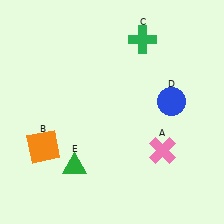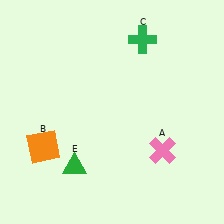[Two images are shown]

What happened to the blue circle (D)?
The blue circle (D) was removed in Image 2. It was in the top-right area of Image 1.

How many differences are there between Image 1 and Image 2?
There is 1 difference between the two images.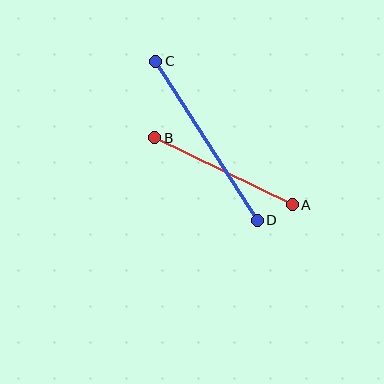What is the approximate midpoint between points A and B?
The midpoint is at approximately (224, 171) pixels.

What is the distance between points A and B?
The distance is approximately 153 pixels.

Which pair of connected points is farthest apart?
Points C and D are farthest apart.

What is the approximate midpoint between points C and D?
The midpoint is at approximately (206, 141) pixels.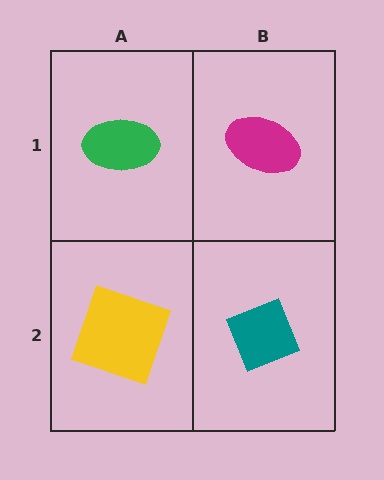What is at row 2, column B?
A teal diamond.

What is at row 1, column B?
A magenta ellipse.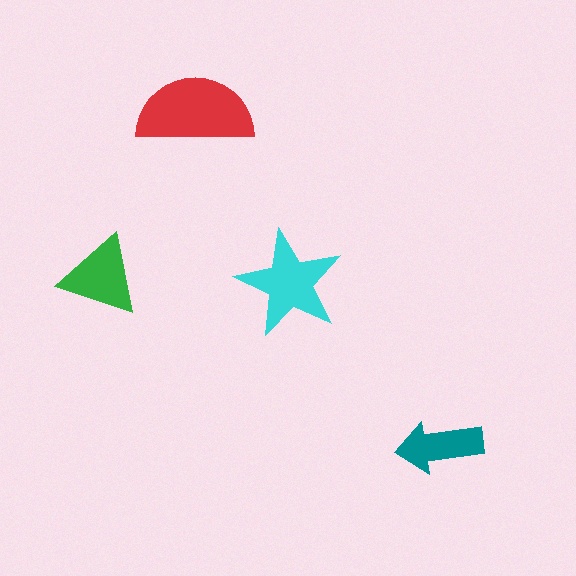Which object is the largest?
The red semicircle.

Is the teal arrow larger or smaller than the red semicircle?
Smaller.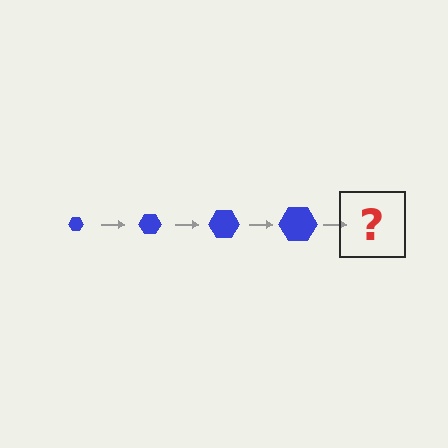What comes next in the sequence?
The next element should be a blue hexagon, larger than the previous one.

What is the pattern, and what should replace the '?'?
The pattern is that the hexagon gets progressively larger each step. The '?' should be a blue hexagon, larger than the previous one.